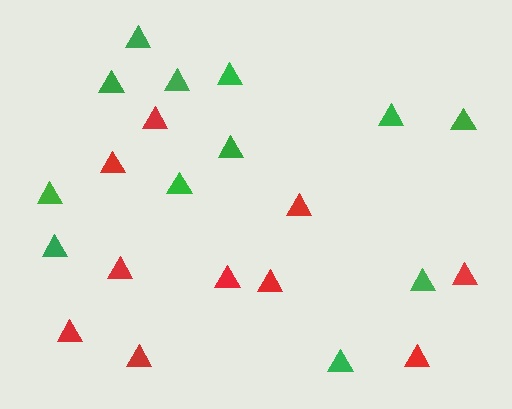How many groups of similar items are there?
There are 2 groups: one group of red triangles (10) and one group of green triangles (12).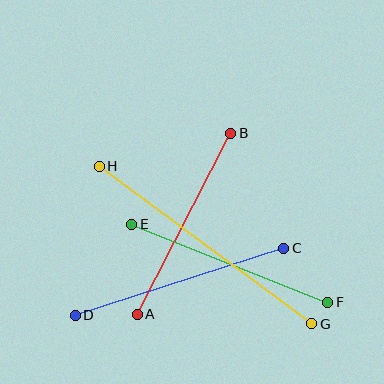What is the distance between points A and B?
The distance is approximately 204 pixels.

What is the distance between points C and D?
The distance is approximately 219 pixels.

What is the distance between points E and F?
The distance is approximately 211 pixels.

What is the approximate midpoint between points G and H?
The midpoint is at approximately (206, 245) pixels.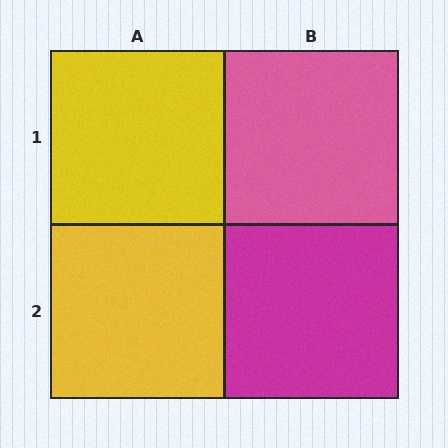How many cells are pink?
1 cell is pink.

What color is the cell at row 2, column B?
Magenta.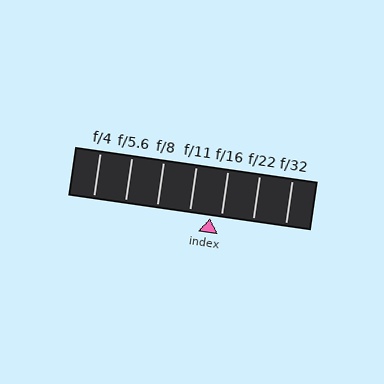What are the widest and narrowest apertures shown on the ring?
The widest aperture shown is f/4 and the narrowest is f/32.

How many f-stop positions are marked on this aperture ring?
There are 7 f-stop positions marked.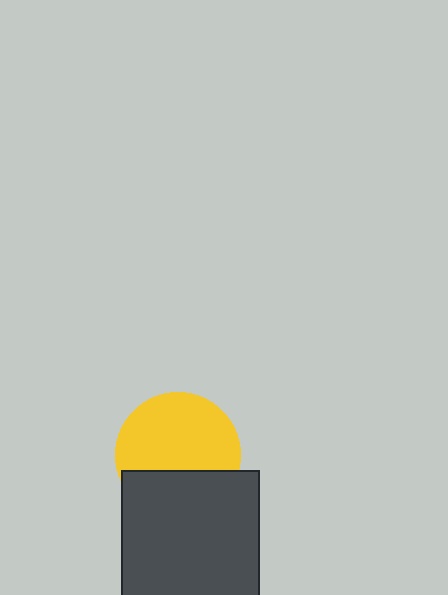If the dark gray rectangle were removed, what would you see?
You would see the complete yellow circle.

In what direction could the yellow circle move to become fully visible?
The yellow circle could move up. That would shift it out from behind the dark gray rectangle entirely.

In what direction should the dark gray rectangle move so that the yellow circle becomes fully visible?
The dark gray rectangle should move down. That is the shortest direction to clear the overlap and leave the yellow circle fully visible.